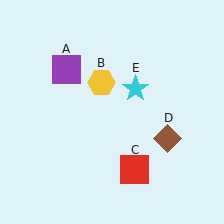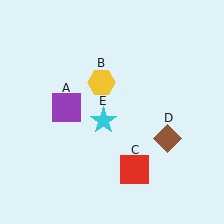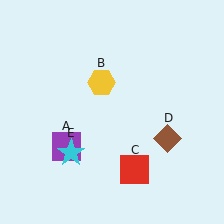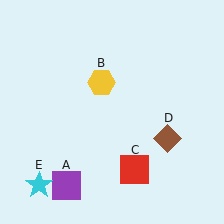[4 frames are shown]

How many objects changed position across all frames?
2 objects changed position: purple square (object A), cyan star (object E).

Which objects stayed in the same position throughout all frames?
Yellow hexagon (object B) and red square (object C) and brown diamond (object D) remained stationary.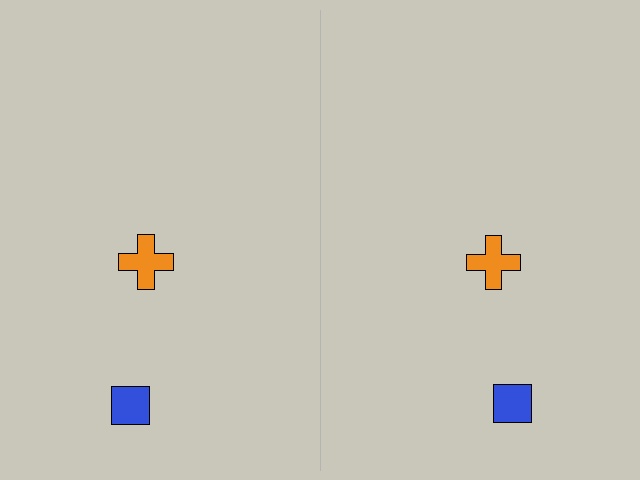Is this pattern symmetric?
Yes, this pattern has bilateral (reflection) symmetry.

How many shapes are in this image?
There are 4 shapes in this image.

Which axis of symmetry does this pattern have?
The pattern has a vertical axis of symmetry running through the center of the image.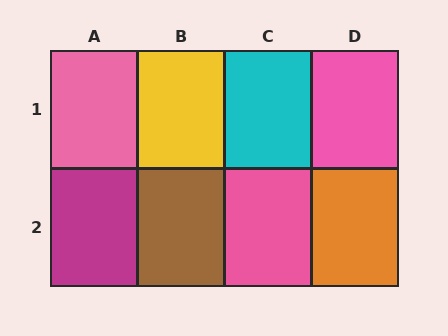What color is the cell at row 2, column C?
Pink.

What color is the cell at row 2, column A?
Magenta.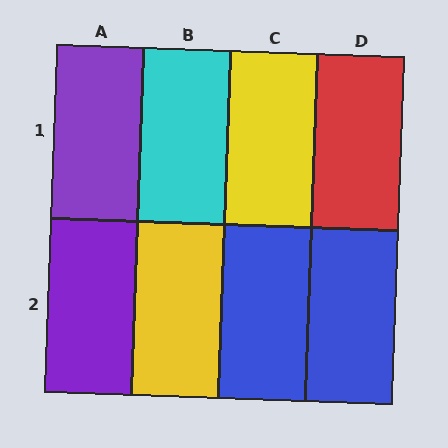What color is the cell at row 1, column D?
Red.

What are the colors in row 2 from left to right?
Purple, yellow, blue, blue.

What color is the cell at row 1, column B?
Cyan.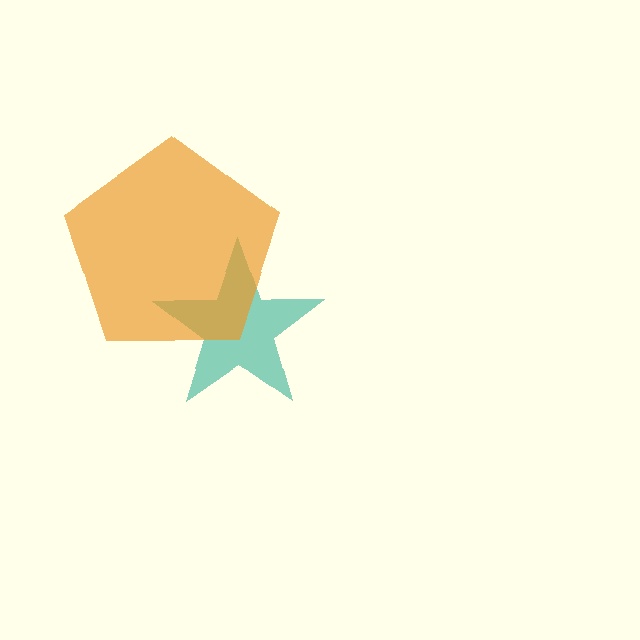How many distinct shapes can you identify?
There are 2 distinct shapes: a teal star, an orange pentagon.